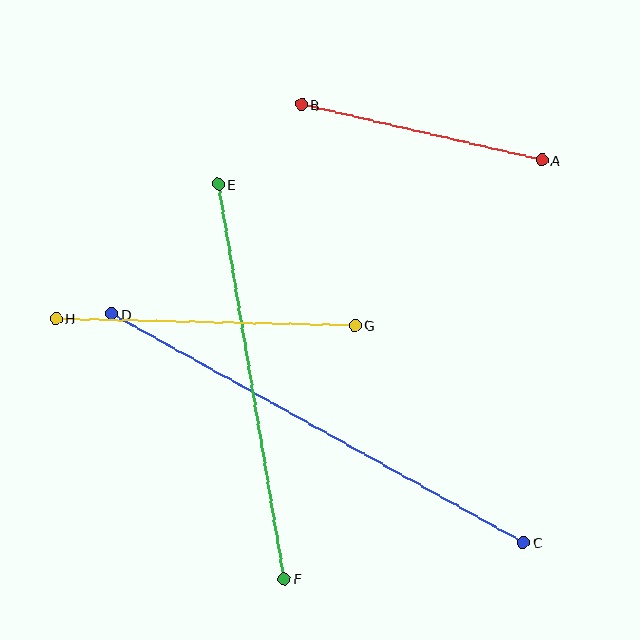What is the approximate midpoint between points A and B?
The midpoint is at approximately (422, 132) pixels.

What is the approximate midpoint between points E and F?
The midpoint is at approximately (251, 382) pixels.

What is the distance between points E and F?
The distance is approximately 400 pixels.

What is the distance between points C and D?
The distance is approximately 471 pixels.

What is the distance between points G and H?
The distance is approximately 299 pixels.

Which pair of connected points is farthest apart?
Points C and D are farthest apart.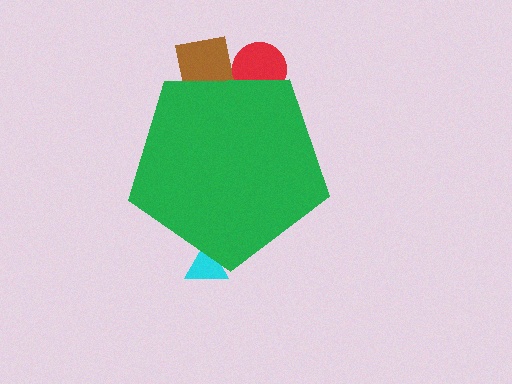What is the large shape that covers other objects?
A green pentagon.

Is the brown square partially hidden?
Yes, the brown square is partially hidden behind the green pentagon.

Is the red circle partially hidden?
Yes, the red circle is partially hidden behind the green pentagon.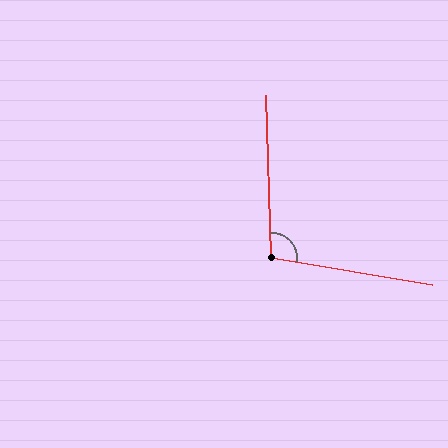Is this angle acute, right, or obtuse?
It is obtuse.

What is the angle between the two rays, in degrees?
Approximately 101 degrees.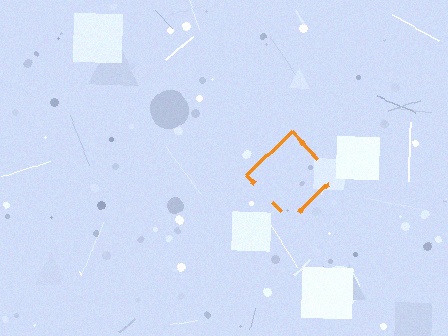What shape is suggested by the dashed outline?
The dashed outline suggests a diamond.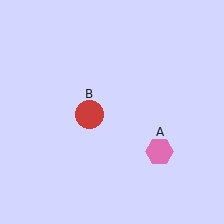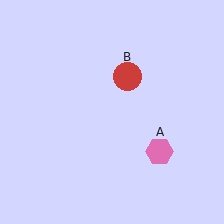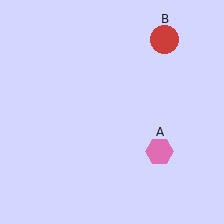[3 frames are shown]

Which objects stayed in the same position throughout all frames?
Pink hexagon (object A) remained stationary.